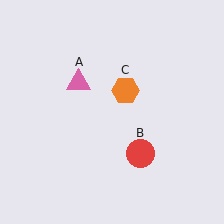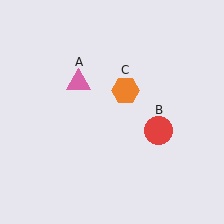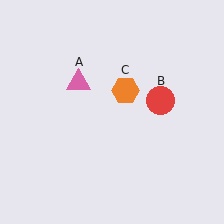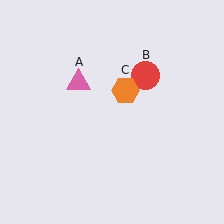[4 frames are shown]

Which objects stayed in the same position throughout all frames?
Pink triangle (object A) and orange hexagon (object C) remained stationary.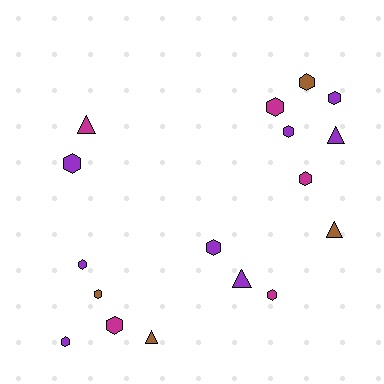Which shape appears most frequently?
Hexagon, with 12 objects.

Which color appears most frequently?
Purple, with 8 objects.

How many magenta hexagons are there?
There are 4 magenta hexagons.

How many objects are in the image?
There are 17 objects.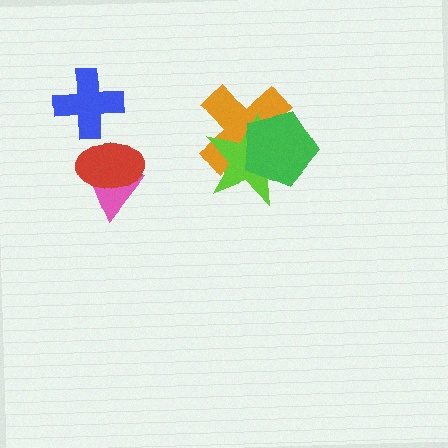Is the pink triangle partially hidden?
Yes, it is partially covered by another shape.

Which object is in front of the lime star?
The green pentagon is in front of the lime star.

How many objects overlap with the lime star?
2 objects overlap with the lime star.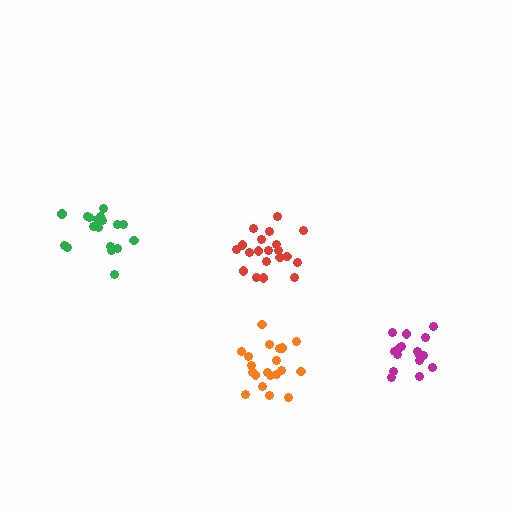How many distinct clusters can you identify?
There are 4 distinct clusters.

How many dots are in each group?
Group 1: 20 dots, Group 2: 18 dots, Group 3: 16 dots, Group 4: 20 dots (74 total).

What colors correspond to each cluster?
The clusters are colored: red, green, magenta, orange.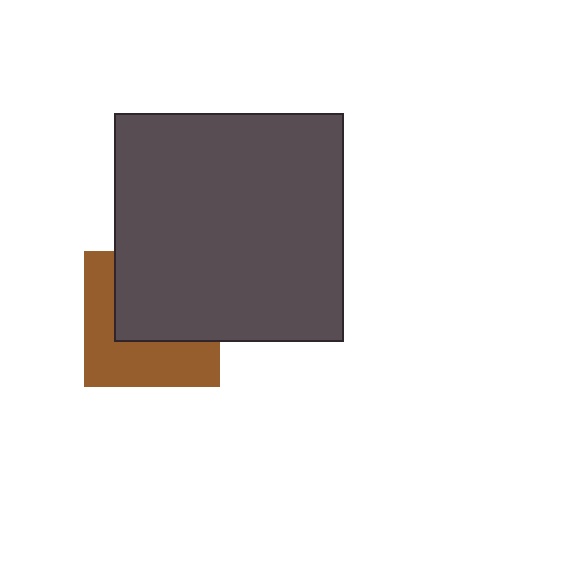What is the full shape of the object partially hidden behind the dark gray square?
The partially hidden object is a brown square.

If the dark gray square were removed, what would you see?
You would see the complete brown square.